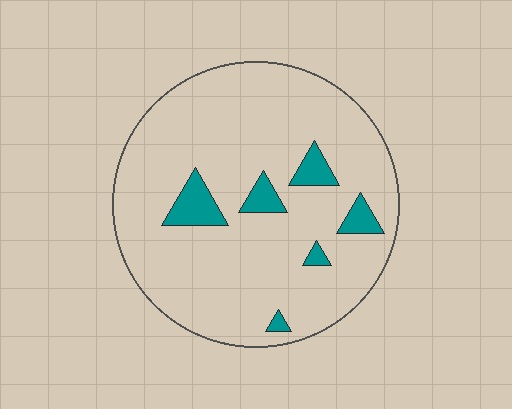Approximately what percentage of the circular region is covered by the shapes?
Approximately 10%.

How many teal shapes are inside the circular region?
6.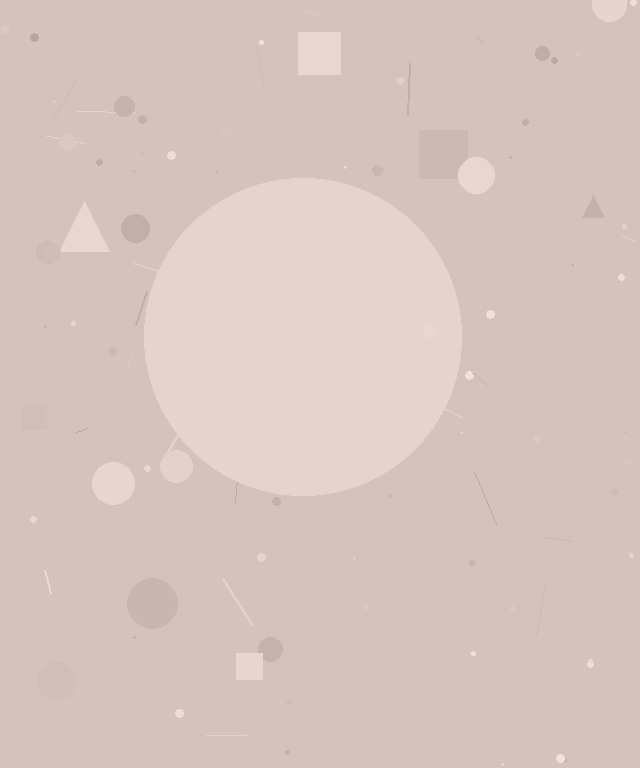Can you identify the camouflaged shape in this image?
The camouflaged shape is a circle.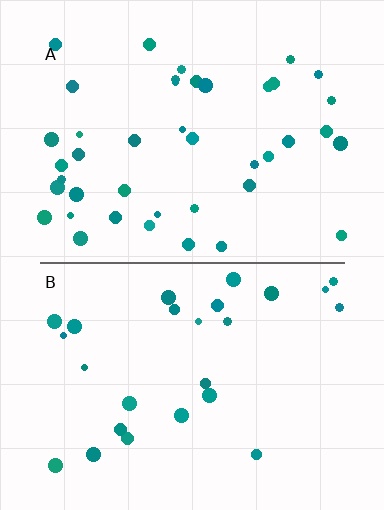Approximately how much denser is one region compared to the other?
Approximately 1.6× — region A over region B.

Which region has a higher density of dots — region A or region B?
A (the top).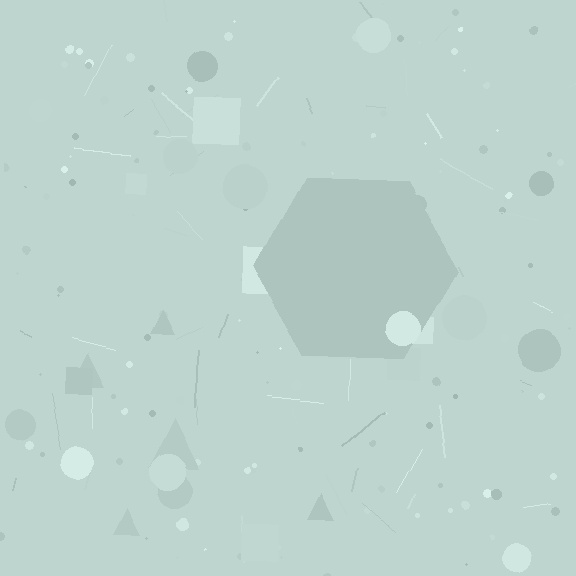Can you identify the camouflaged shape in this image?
The camouflaged shape is a hexagon.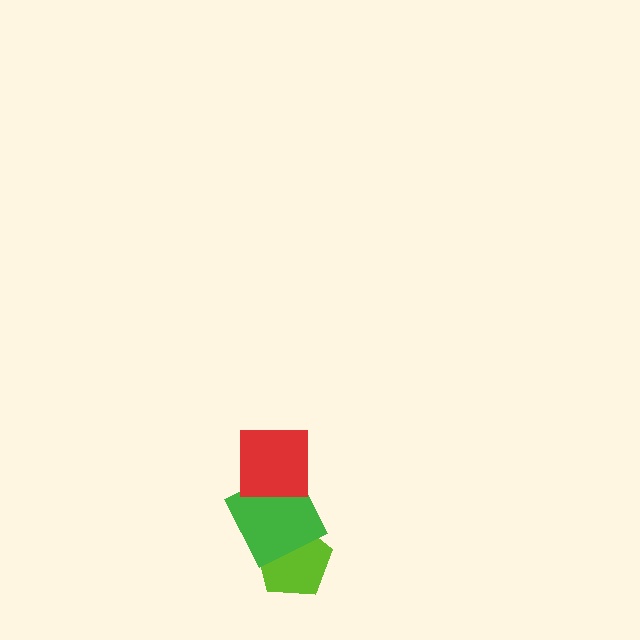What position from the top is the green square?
The green square is 2nd from the top.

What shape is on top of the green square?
The red square is on top of the green square.